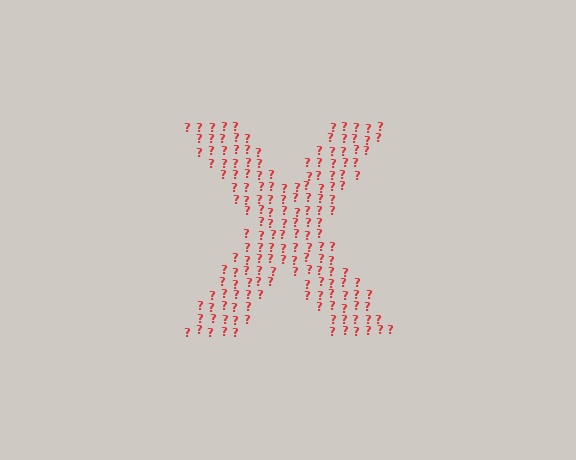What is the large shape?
The large shape is the letter X.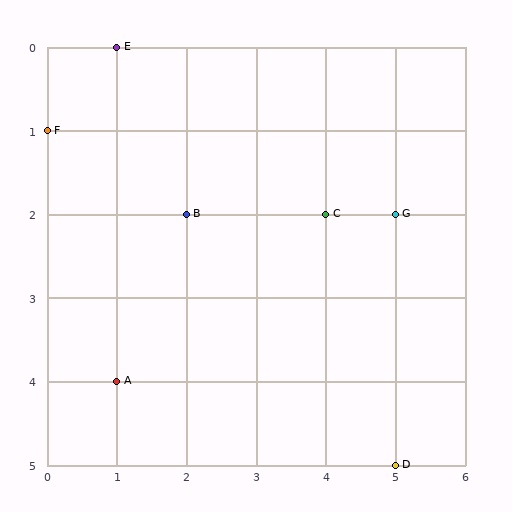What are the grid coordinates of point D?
Point D is at grid coordinates (5, 5).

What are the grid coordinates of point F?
Point F is at grid coordinates (0, 1).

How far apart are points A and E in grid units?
Points A and E are 4 rows apart.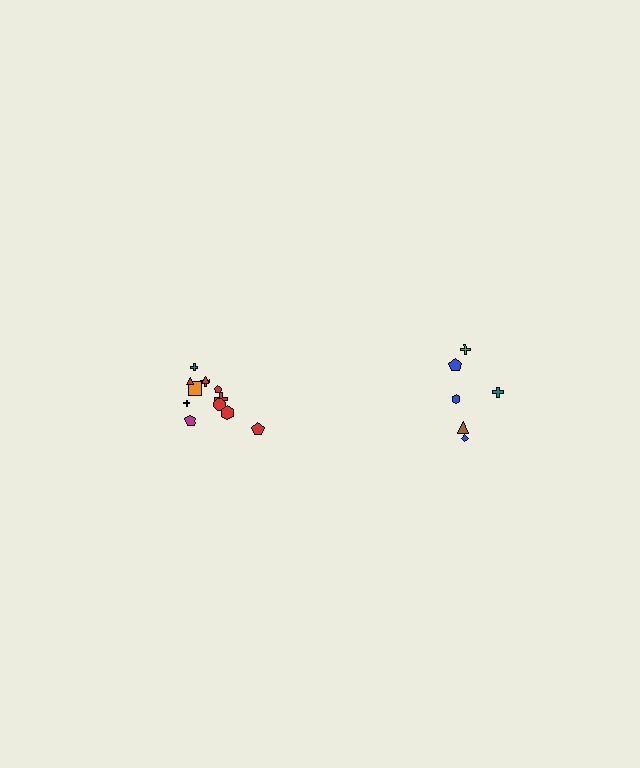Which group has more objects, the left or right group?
The left group.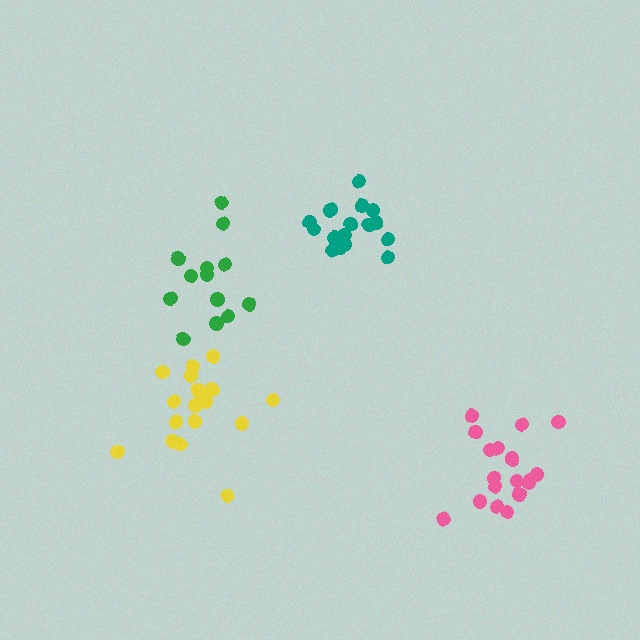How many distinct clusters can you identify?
There are 4 distinct clusters.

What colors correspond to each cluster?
The clusters are colored: yellow, green, teal, pink.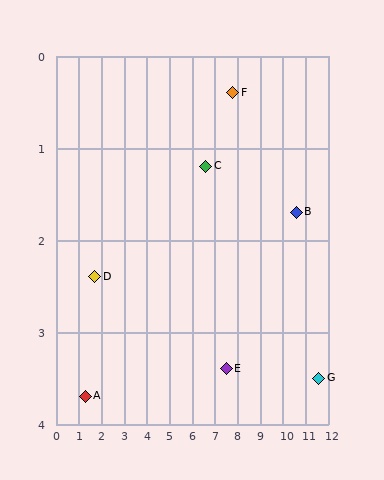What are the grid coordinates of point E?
Point E is at approximately (7.5, 3.4).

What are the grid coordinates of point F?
Point F is at approximately (7.8, 0.4).